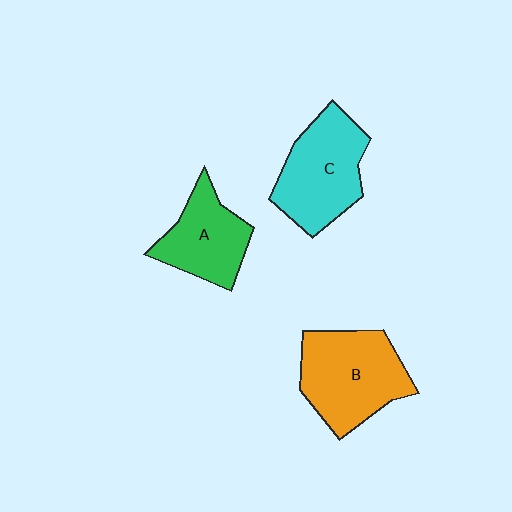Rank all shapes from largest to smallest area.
From largest to smallest: B (orange), C (cyan), A (green).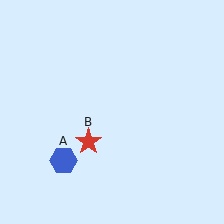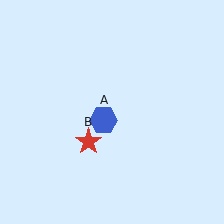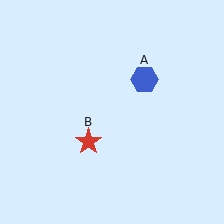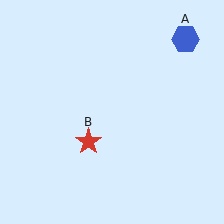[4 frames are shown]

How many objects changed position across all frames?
1 object changed position: blue hexagon (object A).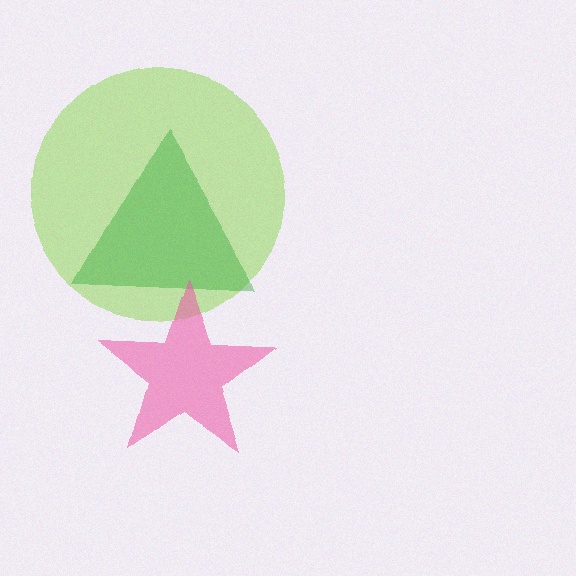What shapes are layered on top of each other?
The layered shapes are: a lime circle, a green triangle, a pink star.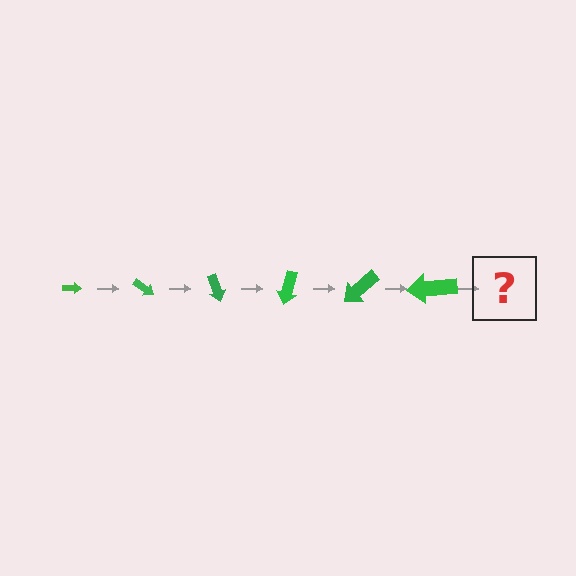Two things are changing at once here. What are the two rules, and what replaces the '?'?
The two rules are that the arrow grows larger each step and it rotates 35 degrees each step. The '?' should be an arrow, larger than the previous one and rotated 210 degrees from the start.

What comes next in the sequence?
The next element should be an arrow, larger than the previous one and rotated 210 degrees from the start.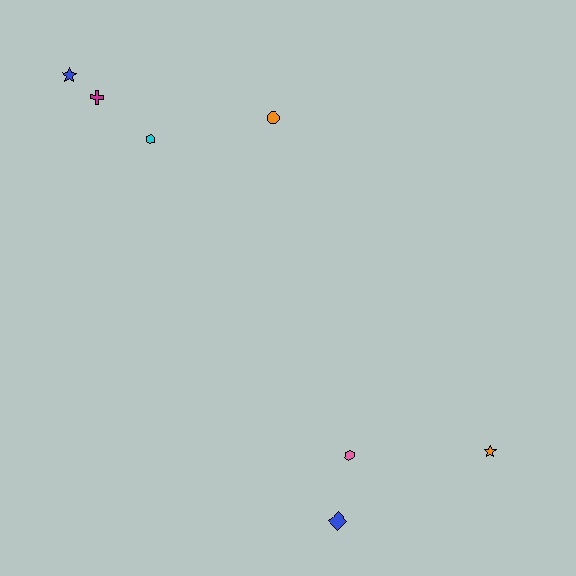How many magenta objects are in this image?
There is 1 magenta object.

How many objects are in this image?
There are 7 objects.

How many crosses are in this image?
There is 1 cross.